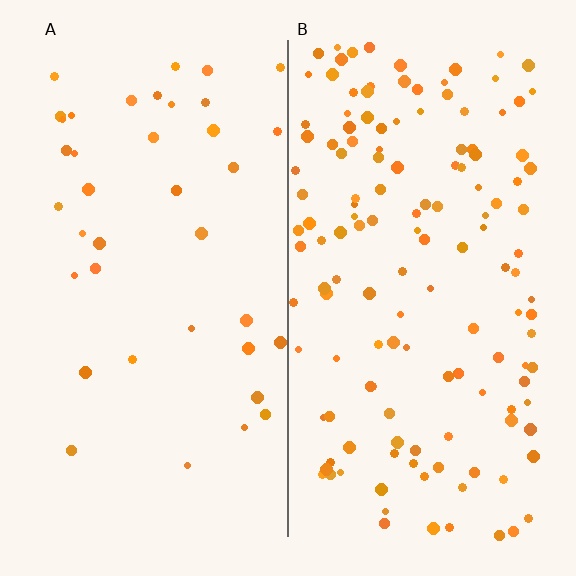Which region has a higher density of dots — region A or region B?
B (the right).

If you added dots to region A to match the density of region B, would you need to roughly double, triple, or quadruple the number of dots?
Approximately quadruple.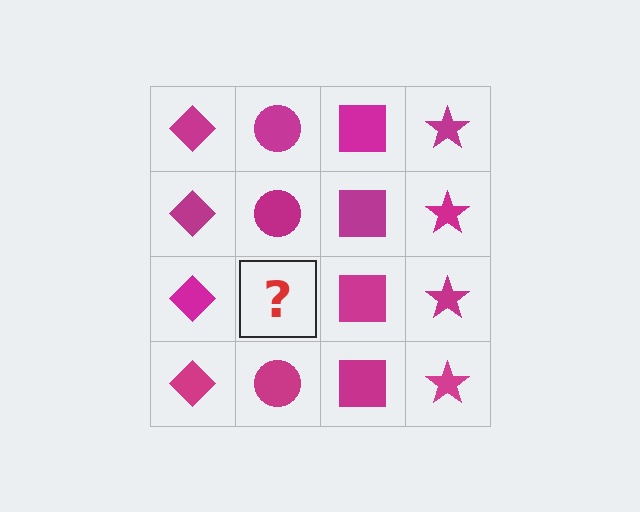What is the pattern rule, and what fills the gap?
The rule is that each column has a consistent shape. The gap should be filled with a magenta circle.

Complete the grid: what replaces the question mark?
The question mark should be replaced with a magenta circle.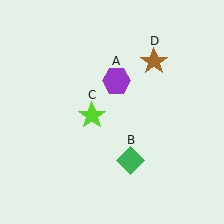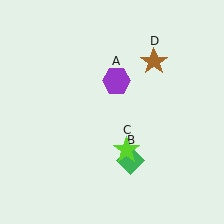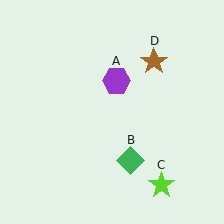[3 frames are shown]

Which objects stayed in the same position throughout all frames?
Purple hexagon (object A) and green diamond (object B) and brown star (object D) remained stationary.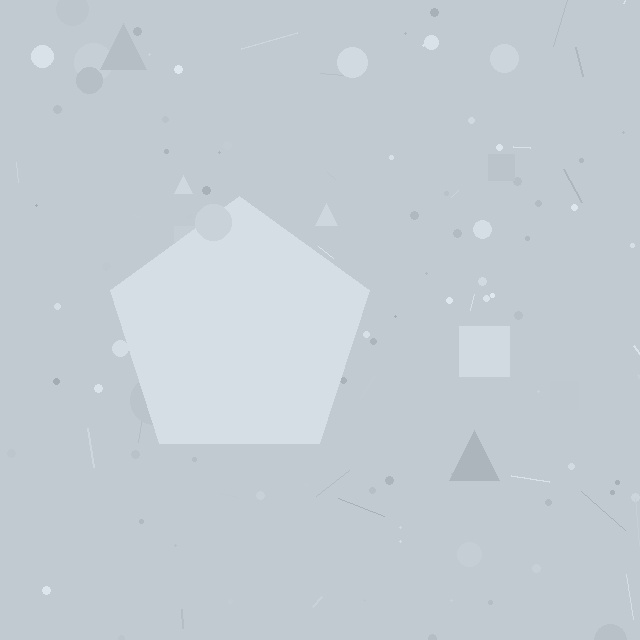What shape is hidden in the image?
A pentagon is hidden in the image.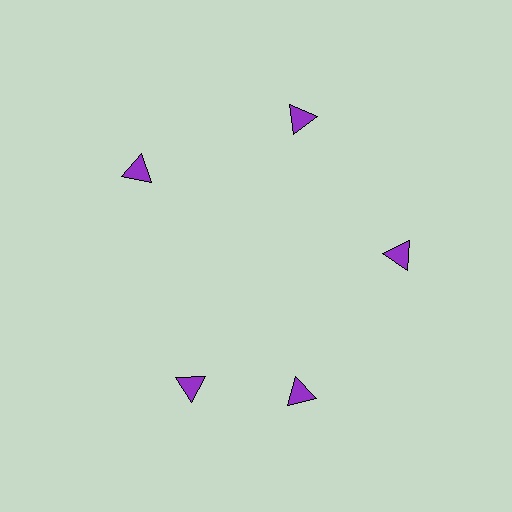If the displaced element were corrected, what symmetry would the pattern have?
It would have 5-fold rotational symmetry — the pattern would map onto itself every 72 degrees.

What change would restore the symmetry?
The symmetry would be restored by rotating it back into even spacing with its neighbors so that all 5 triangles sit at equal angles and equal distance from the center.